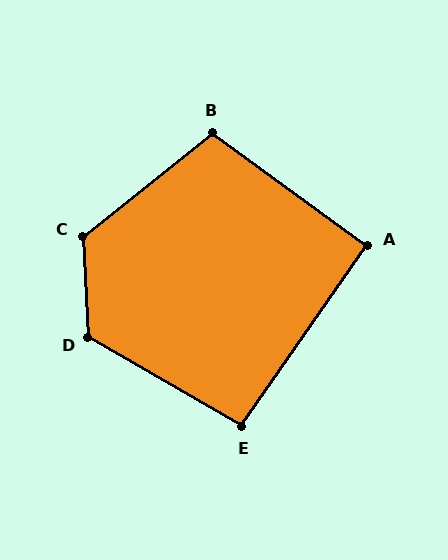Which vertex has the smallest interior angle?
A, at approximately 91 degrees.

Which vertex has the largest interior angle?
C, at approximately 126 degrees.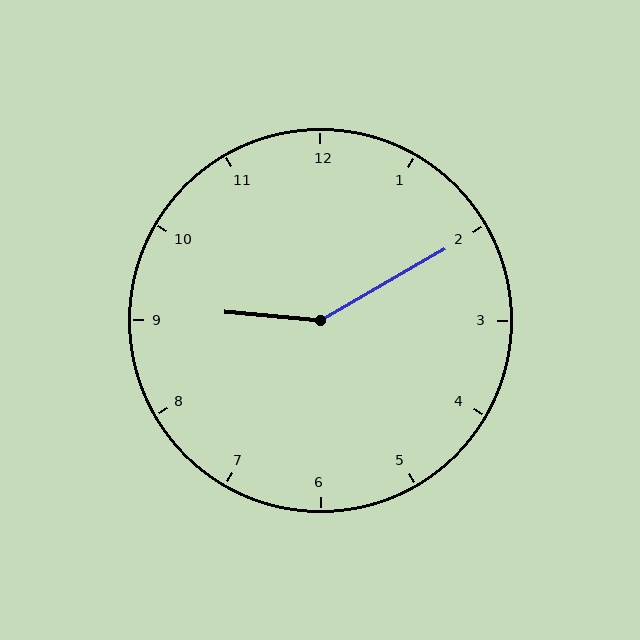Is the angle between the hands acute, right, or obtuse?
It is obtuse.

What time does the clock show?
9:10.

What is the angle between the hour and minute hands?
Approximately 145 degrees.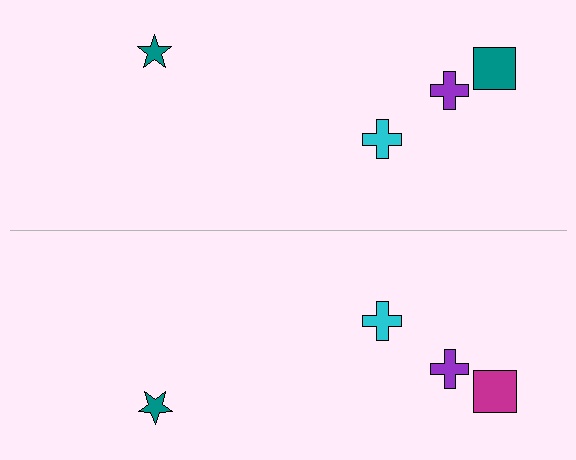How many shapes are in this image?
There are 8 shapes in this image.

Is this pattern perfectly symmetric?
No, the pattern is not perfectly symmetric. The magenta square on the bottom side breaks the symmetry — its mirror counterpart is teal.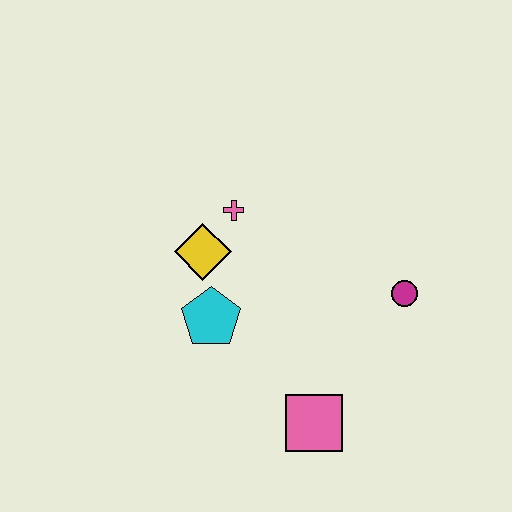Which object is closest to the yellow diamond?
The pink cross is closest to the yellow diamond.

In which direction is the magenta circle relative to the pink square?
The magenta circle is above the pink square.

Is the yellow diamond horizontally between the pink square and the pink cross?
No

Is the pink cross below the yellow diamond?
No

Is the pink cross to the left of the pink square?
Yes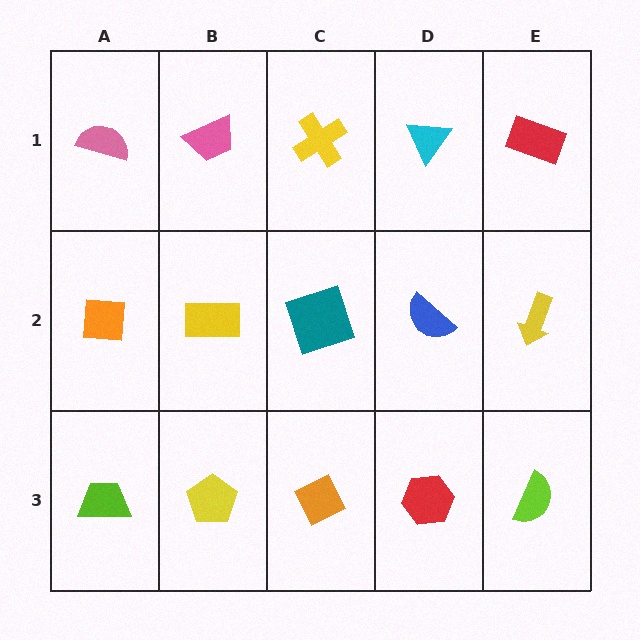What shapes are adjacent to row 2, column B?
A pink trapezoid (row 1, column B), a yellow pentagon (row 3, column B), an orange square (row 2, column A), a teal square (row 2, column C).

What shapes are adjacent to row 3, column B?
A yellow rectangle (row 2, column B), a lime trapezoid (row 3, column A), an orange diamond (row 3, column C).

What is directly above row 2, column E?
A red rectangle.